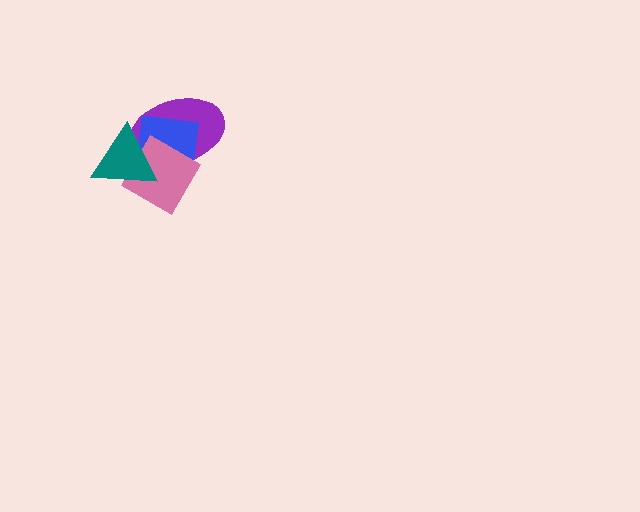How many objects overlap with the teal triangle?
3 objects overlap with the teal triangle.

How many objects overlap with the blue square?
3 objects overlap with the blue square.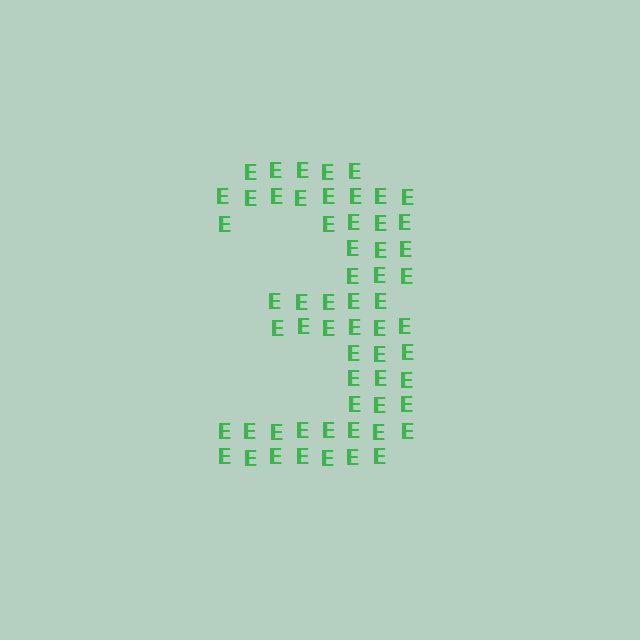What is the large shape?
The large shape is the digit 3.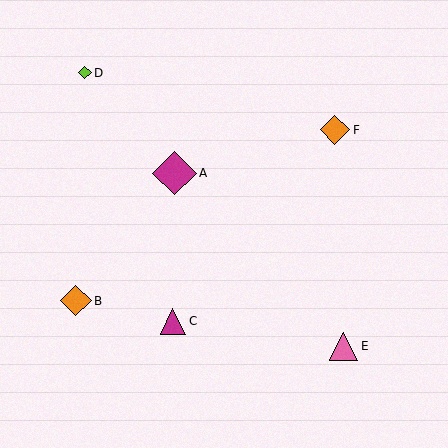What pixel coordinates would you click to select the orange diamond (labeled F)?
Click at (335, 130) to select the orange diamond F.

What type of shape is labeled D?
Shape D is a lime diamond.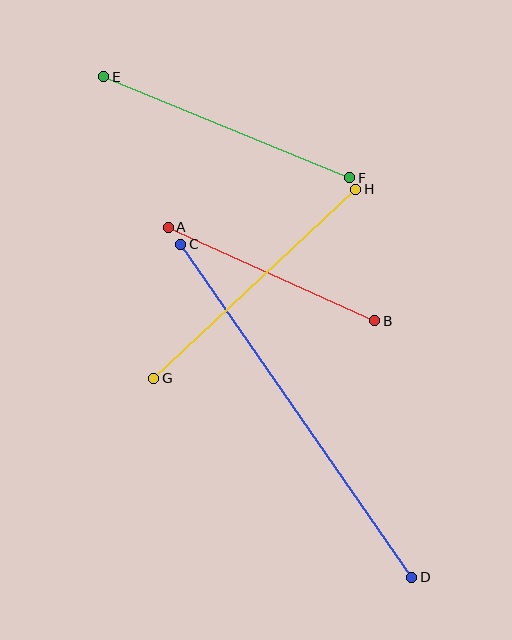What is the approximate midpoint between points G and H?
The midpoint is at approximately (255, 284) pixels.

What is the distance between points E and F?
The distance is approximately 266 pixels.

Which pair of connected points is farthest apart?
Points C and D are farthest apart.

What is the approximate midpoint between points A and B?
The midpoint is at approximately (271, 274) pixels.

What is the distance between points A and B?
The distance is approximately 227 pixels.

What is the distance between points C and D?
The distance is approximately 405 pixels.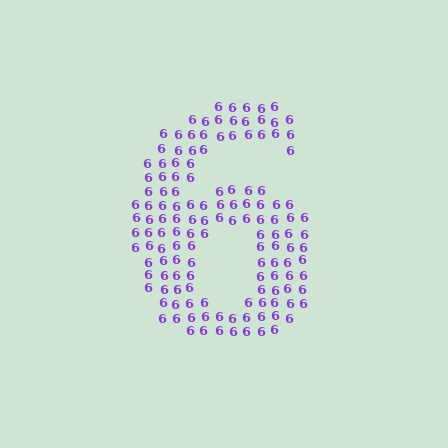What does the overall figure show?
The overall figure shows the digit 6.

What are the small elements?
The small elements are digit 6's.